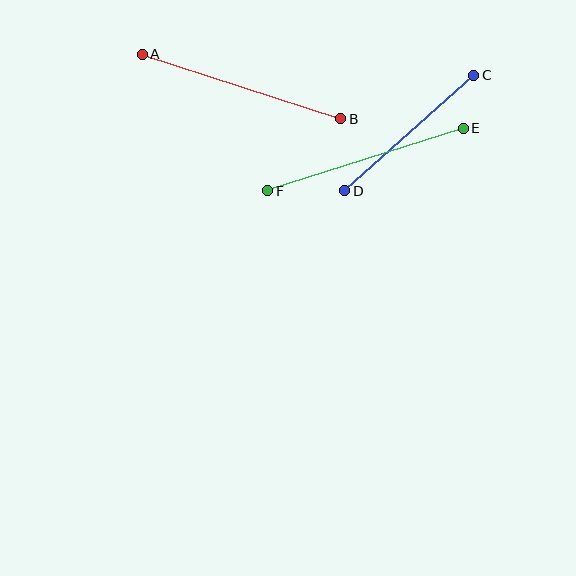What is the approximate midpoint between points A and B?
The midpoint is at approximately (241, 86) pixels.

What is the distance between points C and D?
The distance is approximately 173 pixels.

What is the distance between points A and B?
The distance is approximately 209 pixels.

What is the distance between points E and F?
The distance is approximately 205 pixels.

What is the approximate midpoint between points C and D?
The midpoint is at approximately (409, 133) pixels.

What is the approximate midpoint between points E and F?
The midpoint is at approximately (365, 160) pixels.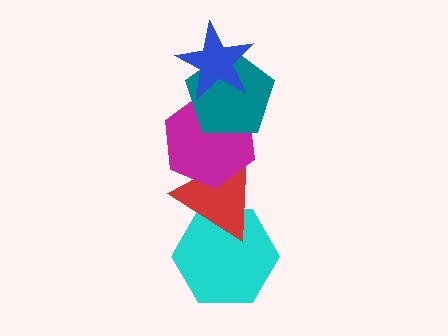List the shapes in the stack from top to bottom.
From top to bottom: the blue star, the teal pentagon, the magenta hexagon, the red triangle, the cyan hexagon.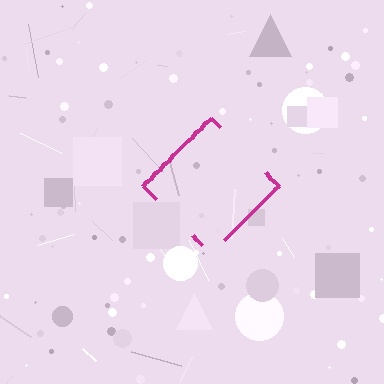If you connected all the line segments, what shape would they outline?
They would outline a diamond.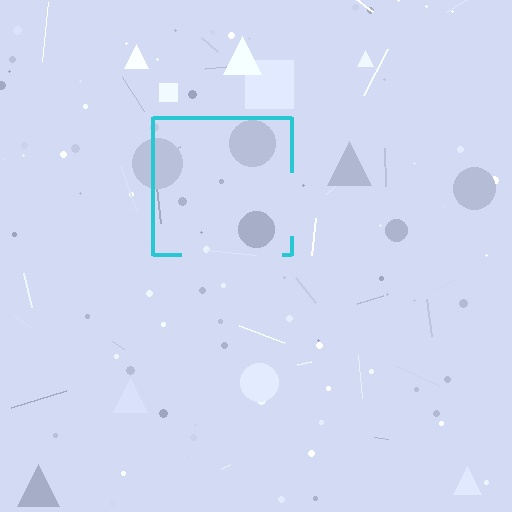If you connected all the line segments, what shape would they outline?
They would outline a square.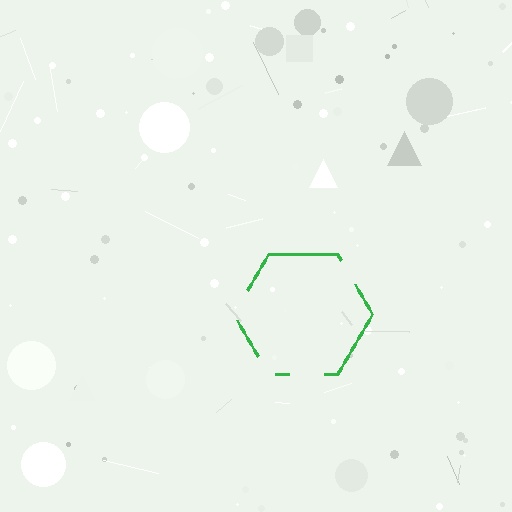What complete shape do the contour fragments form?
The contour fragments form a hexagon.